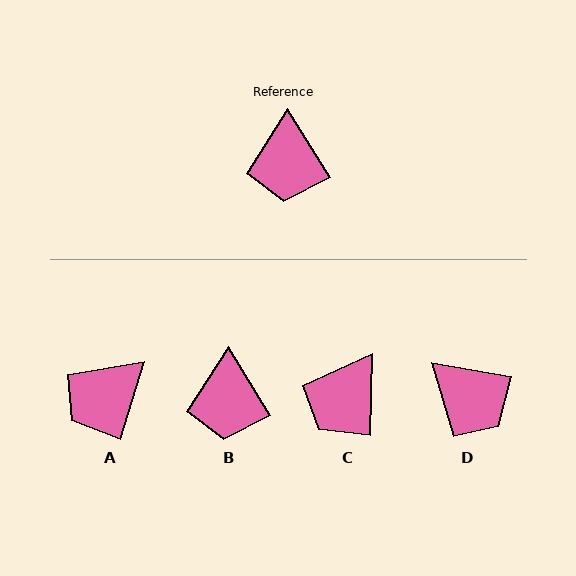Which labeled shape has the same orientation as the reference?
B.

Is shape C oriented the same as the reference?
No, it is off by about 33 degrees.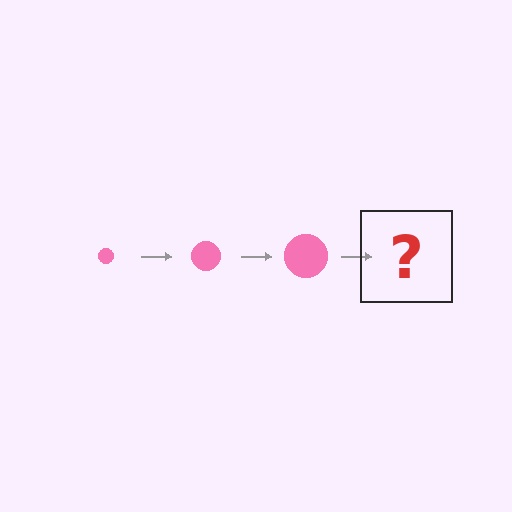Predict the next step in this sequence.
The next step is a pink circle, larger than the previous one.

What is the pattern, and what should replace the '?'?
The pattern is that the circle gets progressively larger each step. The '?' should be a pink circle, larger than the previous one.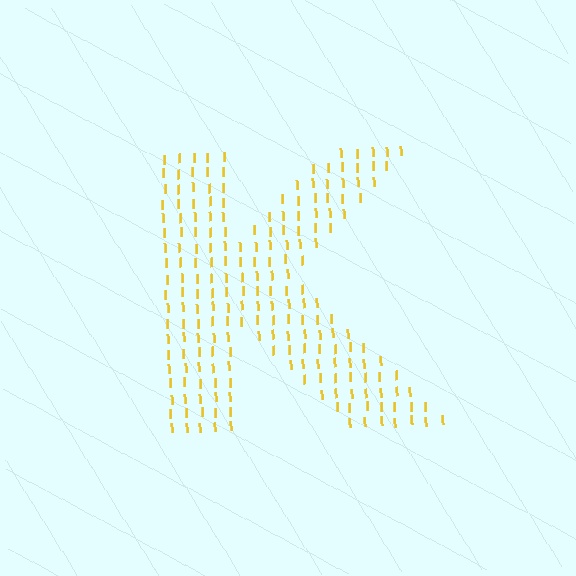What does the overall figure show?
The overall figure shows the letter K.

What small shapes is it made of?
It is made of small letter I's.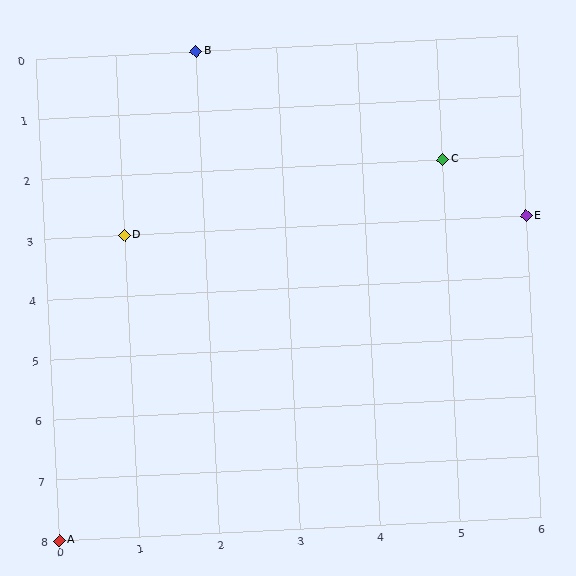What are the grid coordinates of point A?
Point A is at grid coordinates (0, 8).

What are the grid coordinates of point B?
Point B is at grid coordinates (2, 0).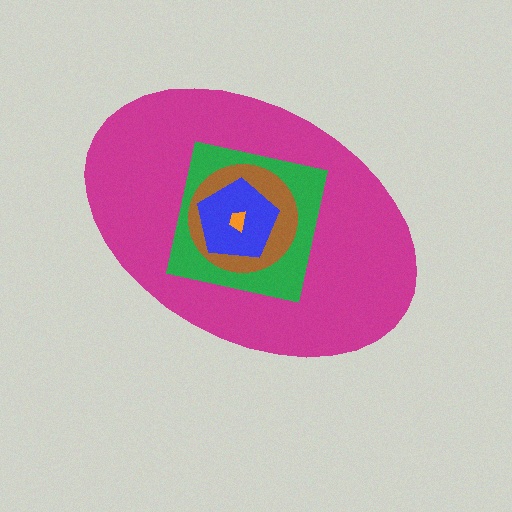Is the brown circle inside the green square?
Yes.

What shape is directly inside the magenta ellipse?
The green square.